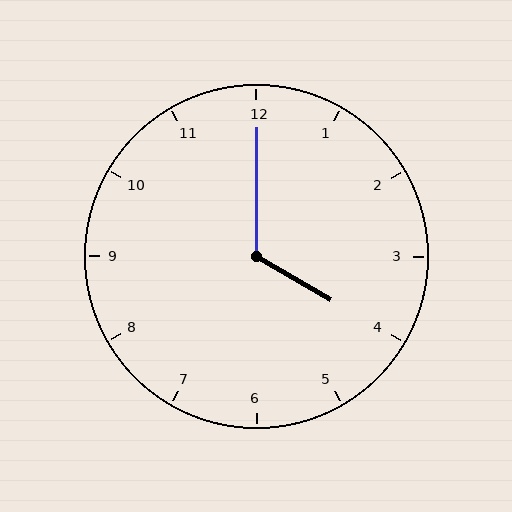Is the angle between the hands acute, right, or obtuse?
It is obtuse.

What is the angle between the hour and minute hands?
Approximately 120 degrees.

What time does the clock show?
4:00.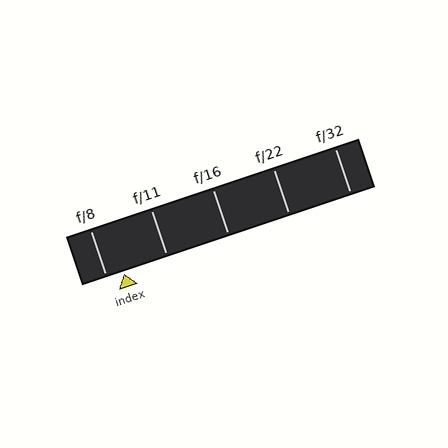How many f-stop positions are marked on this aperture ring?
There are 5 f-stop positions marked.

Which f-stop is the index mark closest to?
The index mark is closest to f/8.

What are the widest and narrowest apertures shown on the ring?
The widest aperture shown is f/8 and the narrowest is f/32.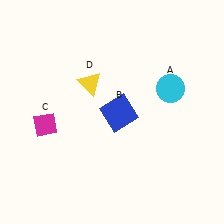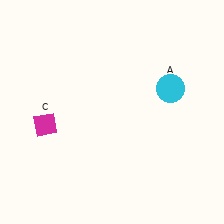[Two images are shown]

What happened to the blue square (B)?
The blue square (B) was removed in Image 2. It was in the bottom-right area of Image 1.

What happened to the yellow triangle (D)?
The yellow triangle (D) was removed in Image 2. It was in the top-left area of Image 1.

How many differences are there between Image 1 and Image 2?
There are 2 differences between the two images.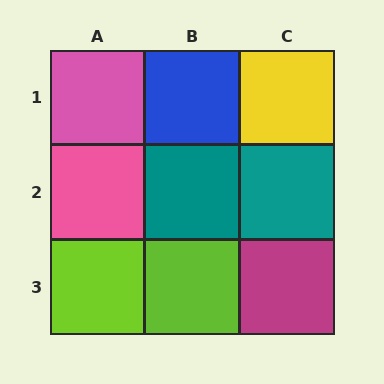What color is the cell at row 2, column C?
Teal.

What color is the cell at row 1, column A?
Pink.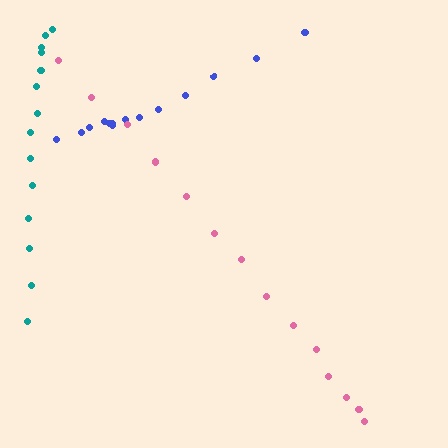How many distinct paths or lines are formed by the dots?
There are 3 distinct paths.